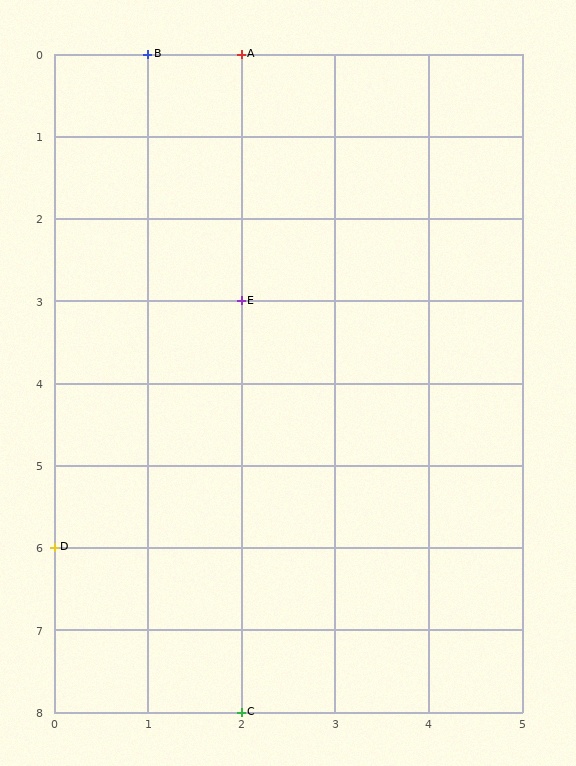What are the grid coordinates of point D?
Point D is at grid coordinates (0, 6).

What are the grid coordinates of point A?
Point A is at grid coordinates (2, 0).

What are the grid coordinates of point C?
Point C is at grid coordinates (2, 8).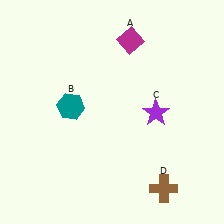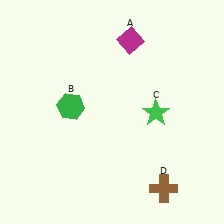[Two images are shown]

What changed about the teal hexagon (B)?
In Image 1, B is teal. In Image 2, it changed to green.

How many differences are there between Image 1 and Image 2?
There are 2 differences between the two images.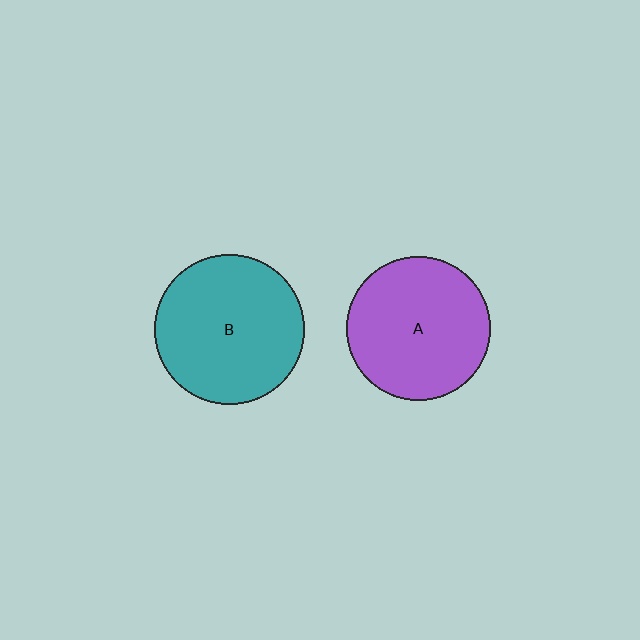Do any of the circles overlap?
No, none of the circles overlap.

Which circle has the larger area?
Circle B (teal).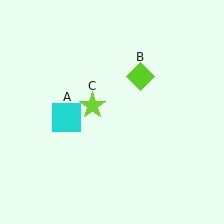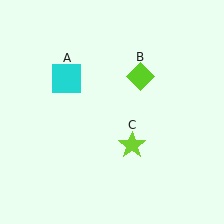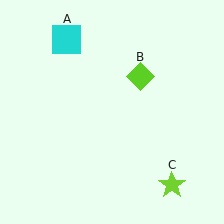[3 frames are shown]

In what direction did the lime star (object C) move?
The lime star (object C) moved down and to the right.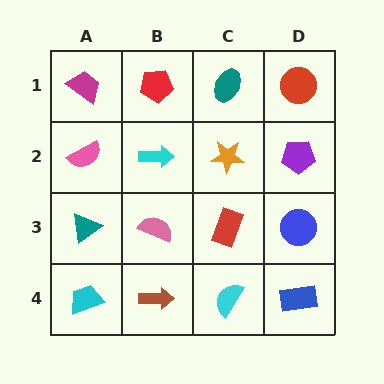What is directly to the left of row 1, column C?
A red pentagon.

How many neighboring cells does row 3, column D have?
3.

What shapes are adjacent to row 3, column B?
A cyan arrow (row 2, column B), a brown arrow (row 4, column B), a teal triangle (row 3, column A), a red rectangle (row 3, column C).